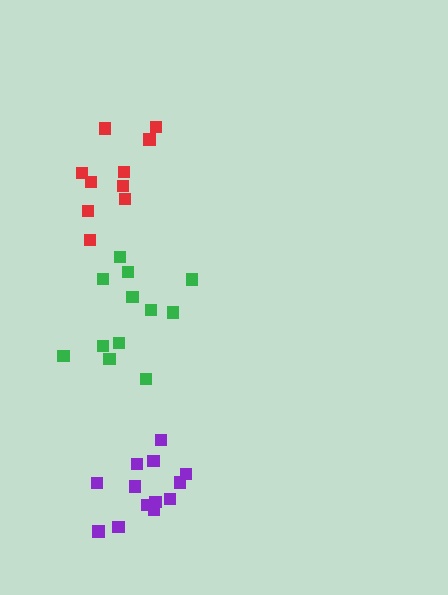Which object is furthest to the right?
The purple cluster is rightmost.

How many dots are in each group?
Group 1: 13 dots, Group 2: 12 dots, Group 3: 10 dots (35 total).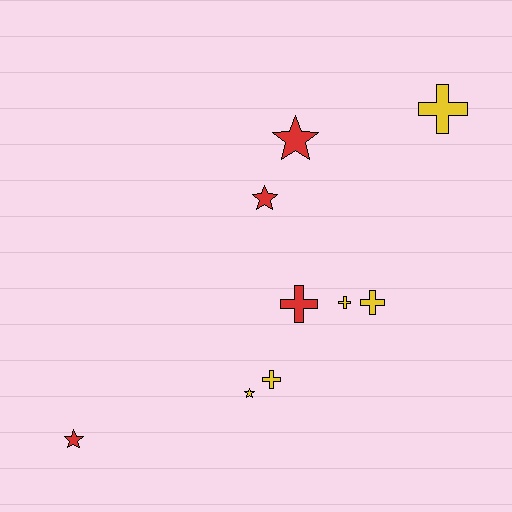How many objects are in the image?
There are 9 objects.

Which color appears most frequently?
Yellow, with 5 objects.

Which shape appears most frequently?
Cross, with 5 objects.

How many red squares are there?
There are no red squares.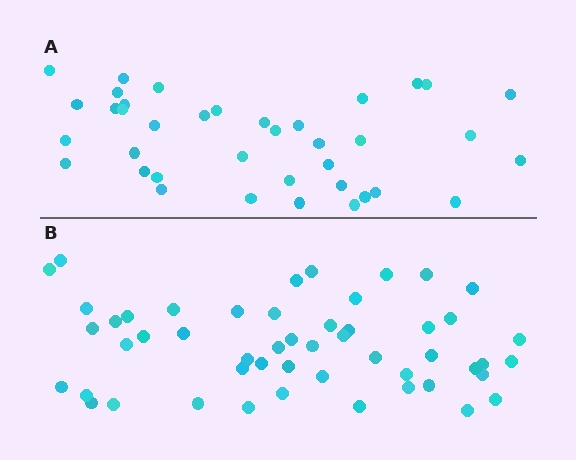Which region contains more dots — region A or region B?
Region B (the bottom region) has more dots.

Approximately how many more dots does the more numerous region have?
Region B has approximately 15 more dots than region A.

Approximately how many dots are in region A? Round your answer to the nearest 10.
About 40 dots. (The exact count is 38, which rounds to 40.)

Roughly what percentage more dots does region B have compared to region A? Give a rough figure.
About 35% more.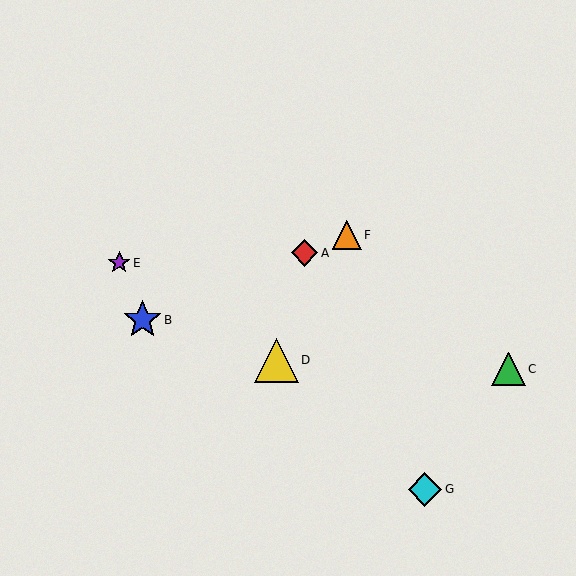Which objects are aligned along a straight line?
Objects A, B, F are aligned along a straight line.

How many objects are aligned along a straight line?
3 objects (A, B, F) are aligned along a straight line.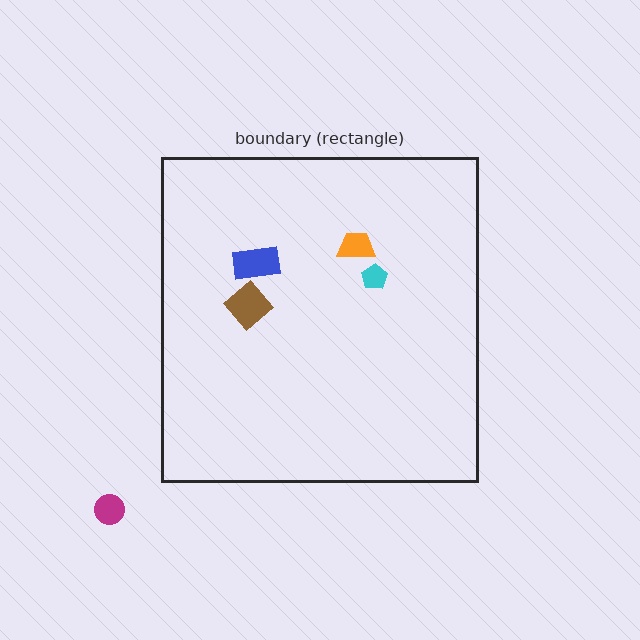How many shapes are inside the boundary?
4 inside, 1 outside.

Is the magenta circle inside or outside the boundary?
Outside.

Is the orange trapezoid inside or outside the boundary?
Inside.